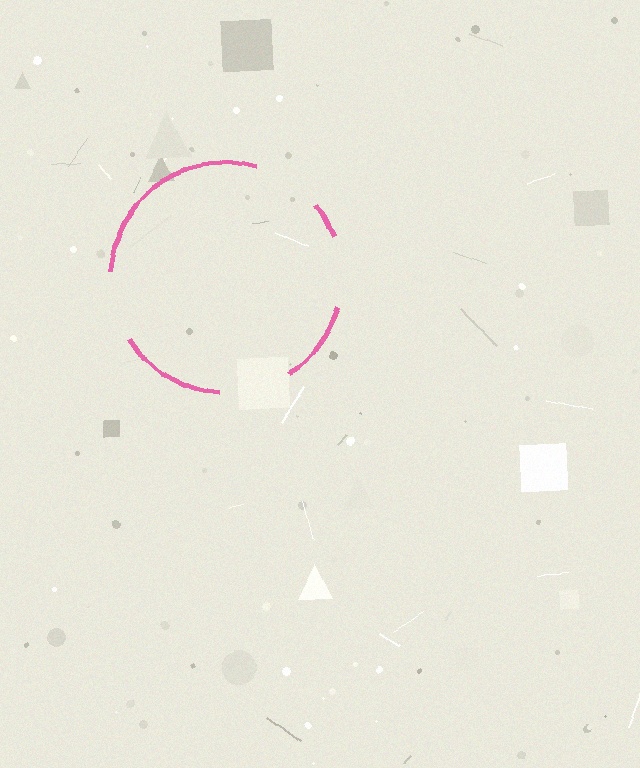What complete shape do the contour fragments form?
The contour fragments form a circle.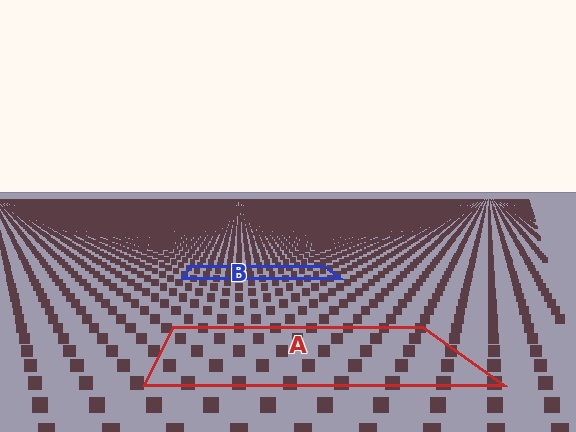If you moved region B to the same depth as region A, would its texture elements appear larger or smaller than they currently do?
They would appear larger. At a closer depth, the same texture elements are projected at a bigger on-screen size.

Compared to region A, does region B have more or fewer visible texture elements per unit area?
Region B has more texture elements per unit area — they are packed more densely because it is farther away.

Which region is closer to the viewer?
Region A is closer. The texture elements there are larger and more spread out.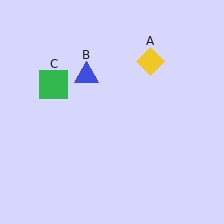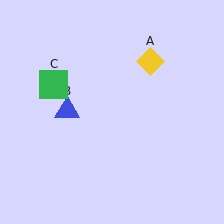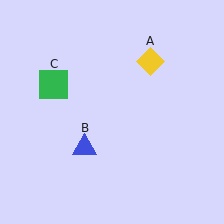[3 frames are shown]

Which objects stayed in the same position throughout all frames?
Yellow diamond (object A) and green square (object C) remained stationary.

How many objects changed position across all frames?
1 object changed position: blue triangle (object B).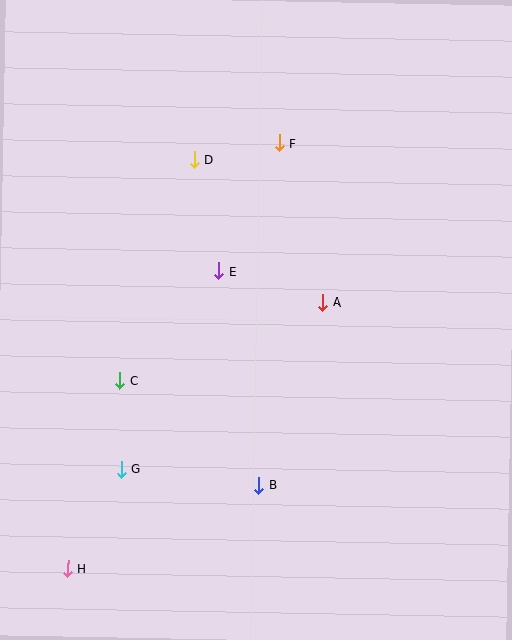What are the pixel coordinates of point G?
Point G is at (122, 469).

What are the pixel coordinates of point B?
Point B is at (259, 485).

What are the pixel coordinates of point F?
Point F is at (279, 143).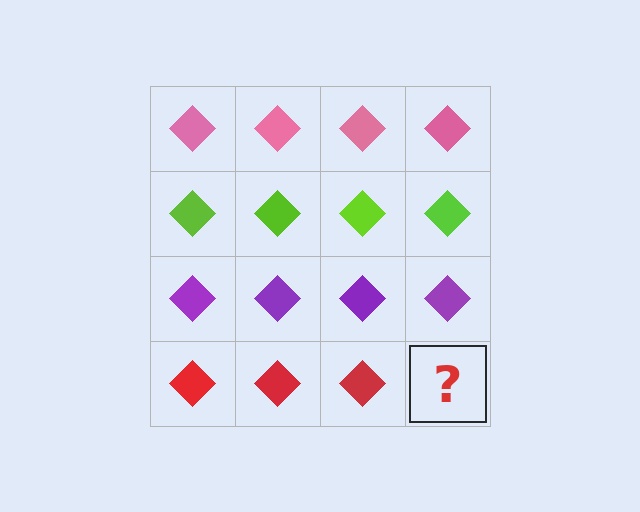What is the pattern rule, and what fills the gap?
The rule is that each row has a consistent color. The gap should be filled with a red diamond.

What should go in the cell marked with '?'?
The missing cell should contain a red diamond.